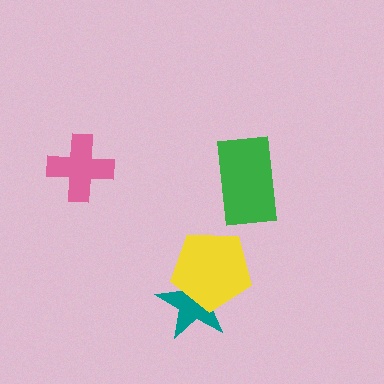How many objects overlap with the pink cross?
0 objects overlap with the pink cross.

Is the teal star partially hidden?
Yes, it is partially covered by another shape.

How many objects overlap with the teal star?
1 object overlaps with the teal star.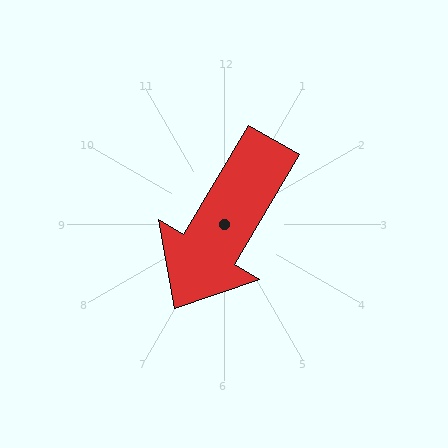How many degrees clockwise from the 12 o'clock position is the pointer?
Approximately 211 degrees.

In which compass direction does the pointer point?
Southwest.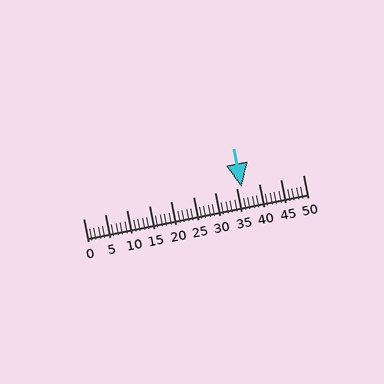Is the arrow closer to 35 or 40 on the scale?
The arrow is closer to 35.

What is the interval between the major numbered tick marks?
The major tick marks are spaced 5 units apart.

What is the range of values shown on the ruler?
The ruler shows values from 0 to 50.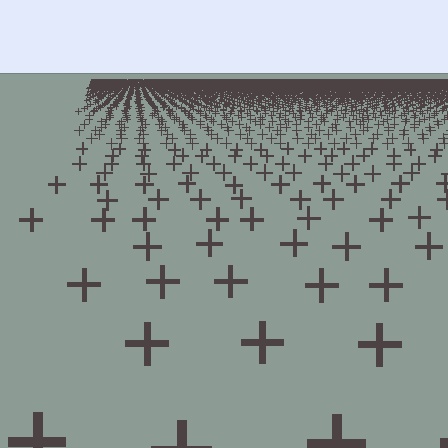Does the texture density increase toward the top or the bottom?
Density increases toward the top.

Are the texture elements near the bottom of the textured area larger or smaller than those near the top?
Larger. Near the bottom, elements are closer to the viewer and appear at a bigger on-screen size.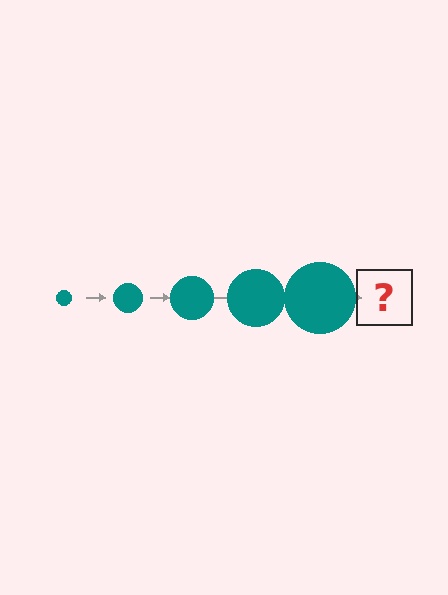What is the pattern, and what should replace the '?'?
The pattern is that the circle gets progressively larger each step. The '?' should be a teal circle, larger than the previous one.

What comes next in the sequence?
The next element should be a teal circle, larger than the previous one.